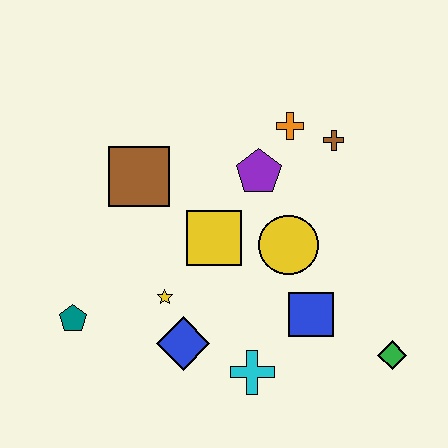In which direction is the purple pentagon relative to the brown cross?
The purple pentagon is to the left of the brown cross.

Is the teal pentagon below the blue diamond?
No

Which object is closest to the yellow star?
The blue diamond is closest to the yellow star.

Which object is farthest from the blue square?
The teal pentagon is farthest from the blue square.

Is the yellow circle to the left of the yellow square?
No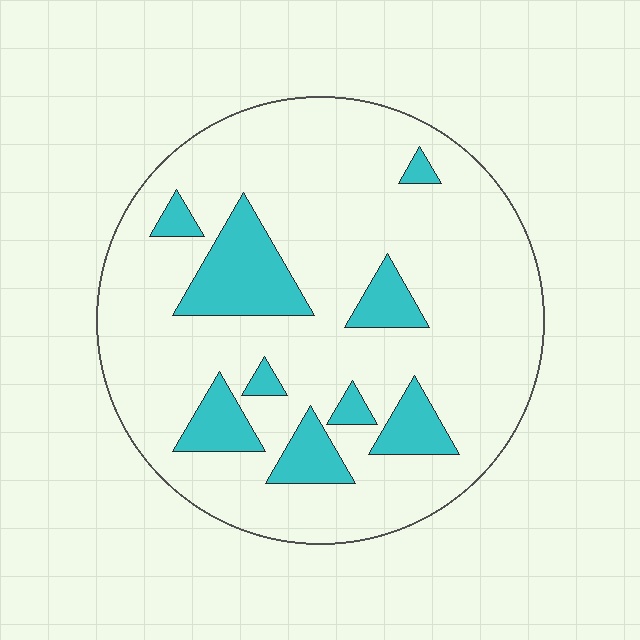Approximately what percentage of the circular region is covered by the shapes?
Approximately 20%.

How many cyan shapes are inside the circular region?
9.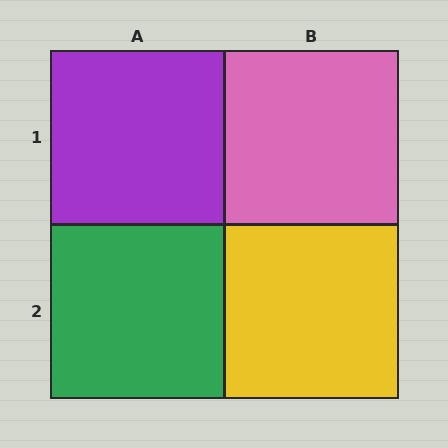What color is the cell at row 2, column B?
Yellow.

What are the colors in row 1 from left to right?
Purple, pink.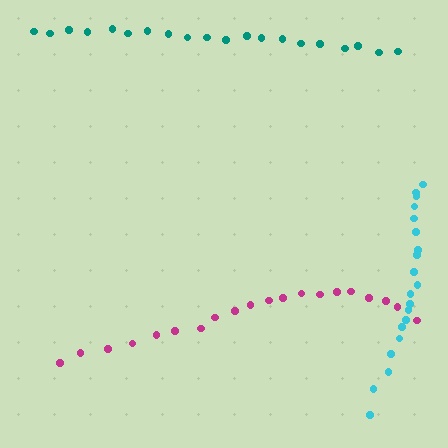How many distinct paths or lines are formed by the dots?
There are 3 distinct paths.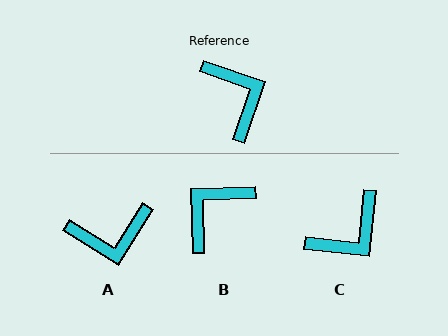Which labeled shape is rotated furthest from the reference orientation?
B, about 111 degrees away.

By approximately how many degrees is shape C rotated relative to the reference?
Approximately 77 degrees clockwise.